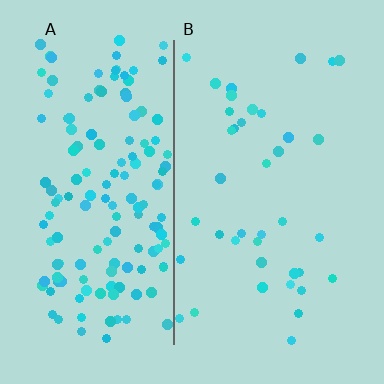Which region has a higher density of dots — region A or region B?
A (the left).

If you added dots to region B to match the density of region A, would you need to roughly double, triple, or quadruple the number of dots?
Approximately quadruple.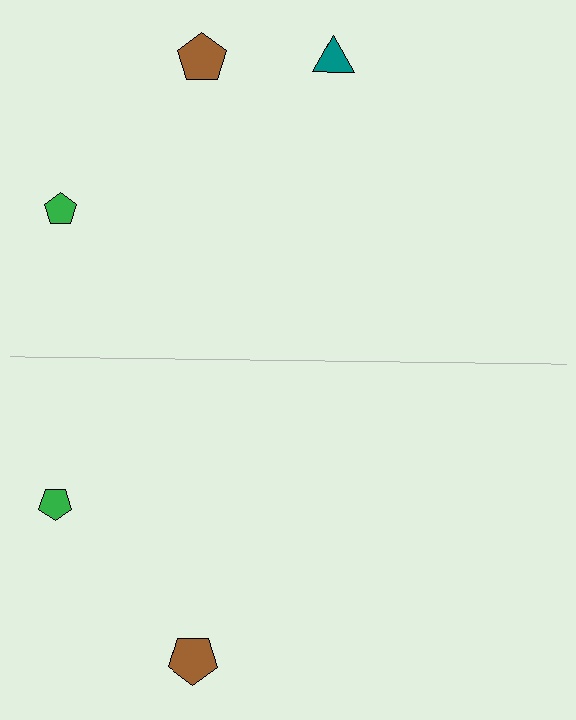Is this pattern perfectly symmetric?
No, the pattern is not perfectly symmetric. A teal triangle is missing from the bottom side.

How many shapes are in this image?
There are 5 shapes in this image.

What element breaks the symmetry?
A teal triangle is missing from the bottom side.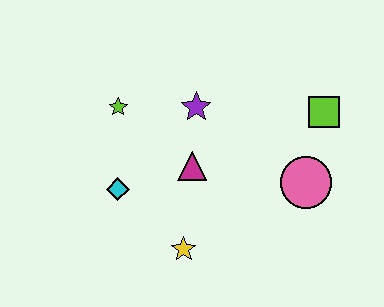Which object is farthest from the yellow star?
The lime square is farthest from the yellow star.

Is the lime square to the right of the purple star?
Yes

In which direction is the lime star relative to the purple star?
The lime star is to the left of the purple star.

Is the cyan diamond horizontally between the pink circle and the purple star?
No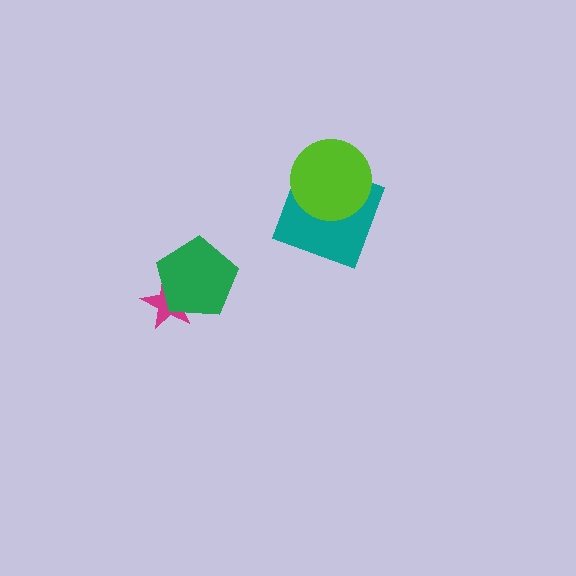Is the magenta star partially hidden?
Yes, it is partially covered by another shape.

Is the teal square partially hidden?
Yes, it is partially covered by another shape.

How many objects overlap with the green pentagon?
1 object overlaps with the green pentagon.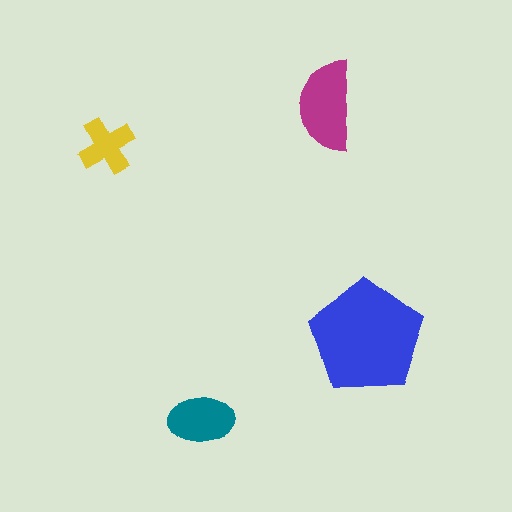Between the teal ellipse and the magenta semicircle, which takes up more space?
The magenta semicircle.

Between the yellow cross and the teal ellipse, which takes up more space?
The teal ellipse.